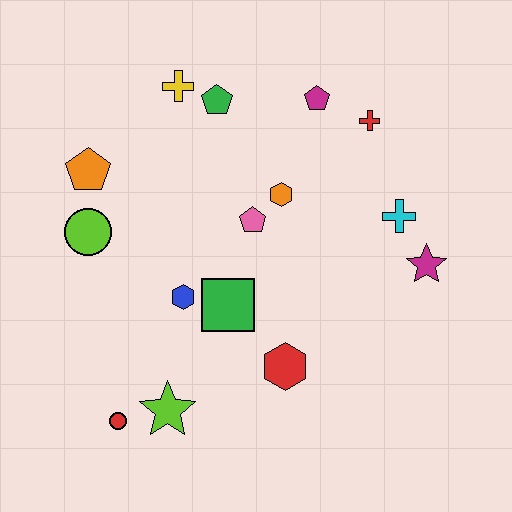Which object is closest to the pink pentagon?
The orange hexagon is closest to the pink pentagon.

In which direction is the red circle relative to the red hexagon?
The red circle is to the left of the red hexagon.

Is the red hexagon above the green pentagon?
No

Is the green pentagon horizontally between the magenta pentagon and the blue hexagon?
Yes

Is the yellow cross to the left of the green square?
Yes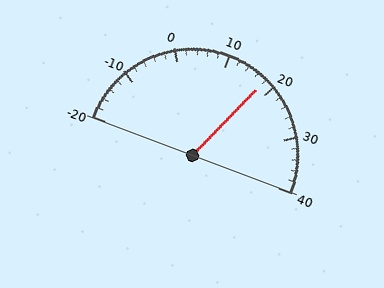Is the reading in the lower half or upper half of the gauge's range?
The reading is in the upper half of the range (-20 to 40).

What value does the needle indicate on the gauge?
The needle indicates approximately 18.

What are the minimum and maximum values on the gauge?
The gauge ranges from -20 to 40.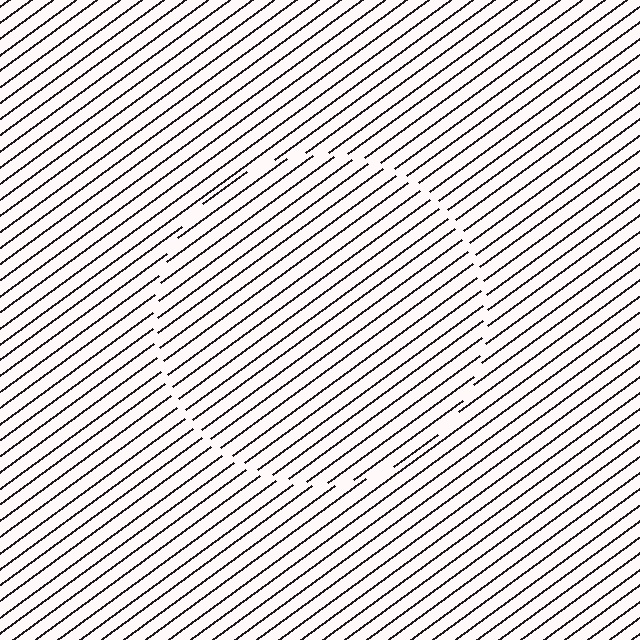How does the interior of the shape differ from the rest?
The interior of the shape contains the same grating, shifted by half a period — the contour is defined by the phase discontinuity where line-ends from the inner and outer gratings abut.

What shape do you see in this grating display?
An illusory circle. The interior of the shape contains the same grating, shifted by half a period — the contour is defined by the phase discontinuity where line-ends from the inner and outer gratings abut.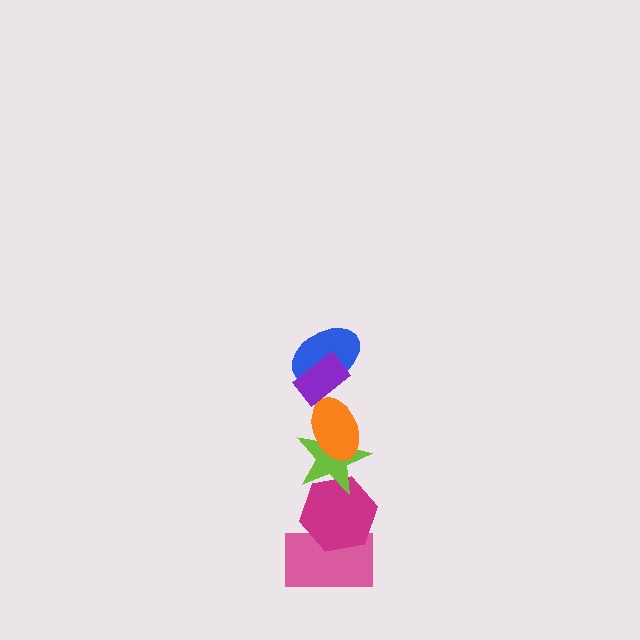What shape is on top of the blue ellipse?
The purple rectangle is on top of the blue ellipse.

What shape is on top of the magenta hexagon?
The lime star is on top of the magenta hexagon.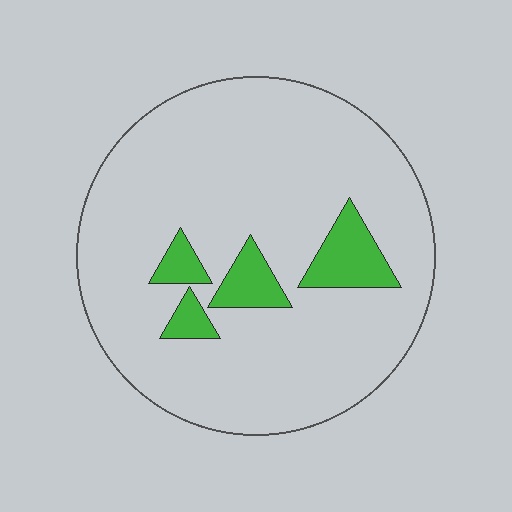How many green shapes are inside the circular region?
4.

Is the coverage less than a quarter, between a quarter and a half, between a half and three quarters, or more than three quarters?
Less than a quarter.